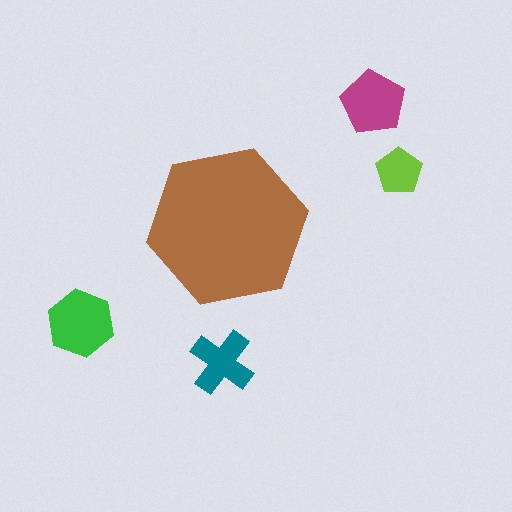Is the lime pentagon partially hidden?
No, the lime pentagon is fully visible.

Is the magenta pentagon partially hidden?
No, the magenta pentagon is fully visible.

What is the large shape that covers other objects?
A brown hexagon.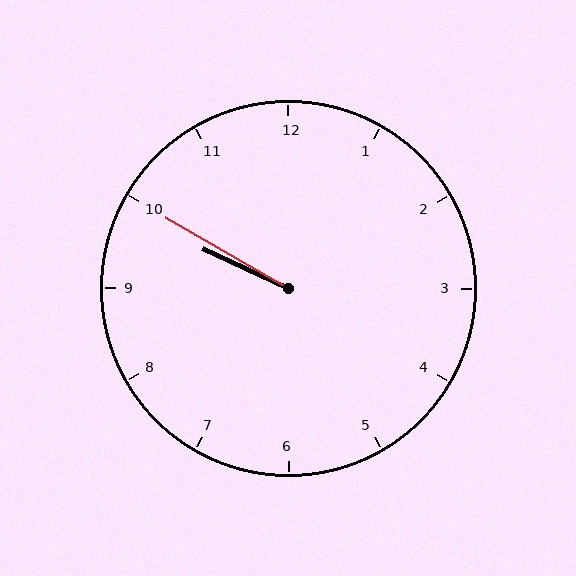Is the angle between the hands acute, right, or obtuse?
It is acute.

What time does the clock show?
9:50.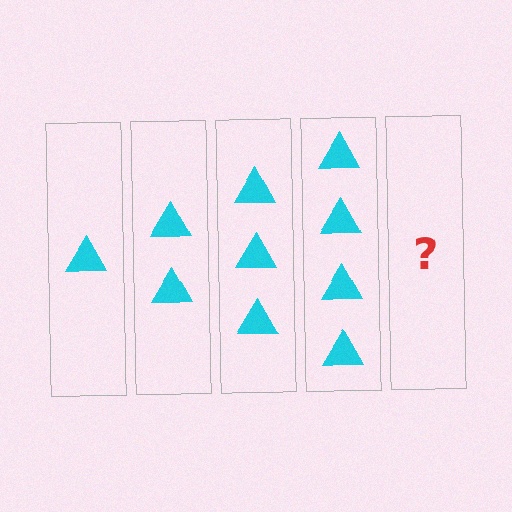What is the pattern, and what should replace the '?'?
The pattern is that each step adds one more triangle. The '?' should be 5 triangles.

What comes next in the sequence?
The next element should be 5 triangles.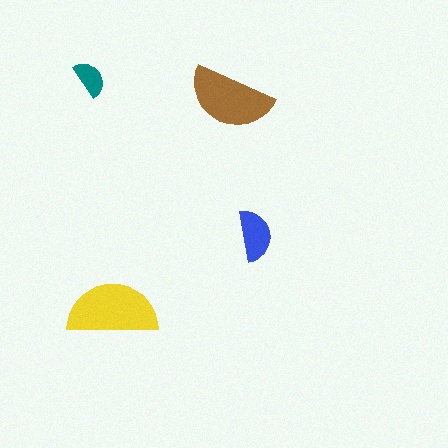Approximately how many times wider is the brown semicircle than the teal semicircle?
About 2 times wider.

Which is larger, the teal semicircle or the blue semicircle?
The blue one.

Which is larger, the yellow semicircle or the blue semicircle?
The yellow one.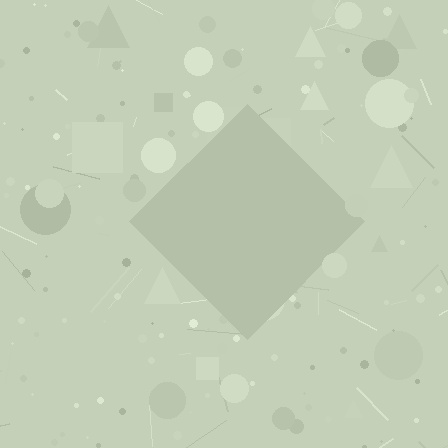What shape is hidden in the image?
A diamond is hidden in the image.